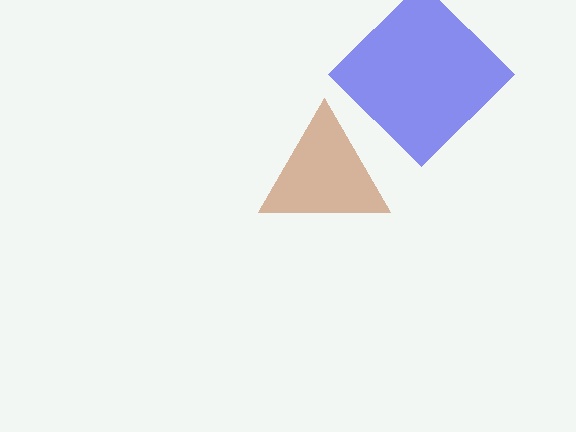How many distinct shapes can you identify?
There are 2 distinct shapes: a brown triangle, a blue diamond.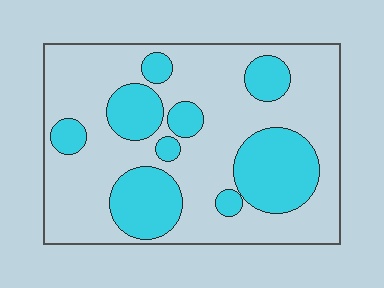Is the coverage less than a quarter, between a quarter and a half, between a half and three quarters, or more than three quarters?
Between a quarter and a half.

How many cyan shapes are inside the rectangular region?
9.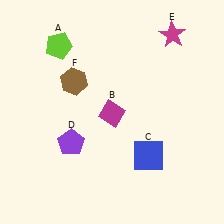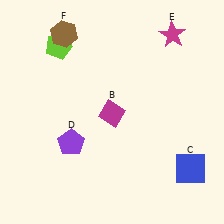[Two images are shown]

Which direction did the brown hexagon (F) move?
The brown hexagon (F) moved up.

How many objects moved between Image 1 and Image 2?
2 objects moved between the two images.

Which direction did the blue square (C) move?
The blue square (C) moved right.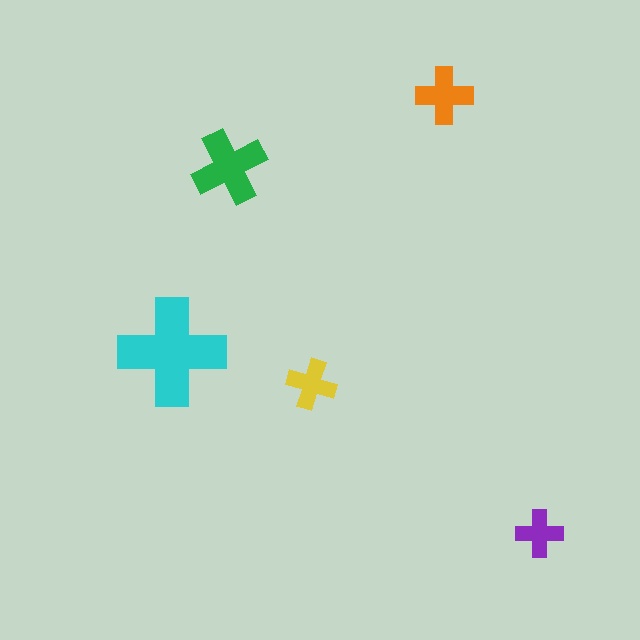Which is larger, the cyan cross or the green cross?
The cyan one.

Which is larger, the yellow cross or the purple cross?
The yellow one.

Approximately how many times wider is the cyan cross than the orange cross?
About 2 times wider.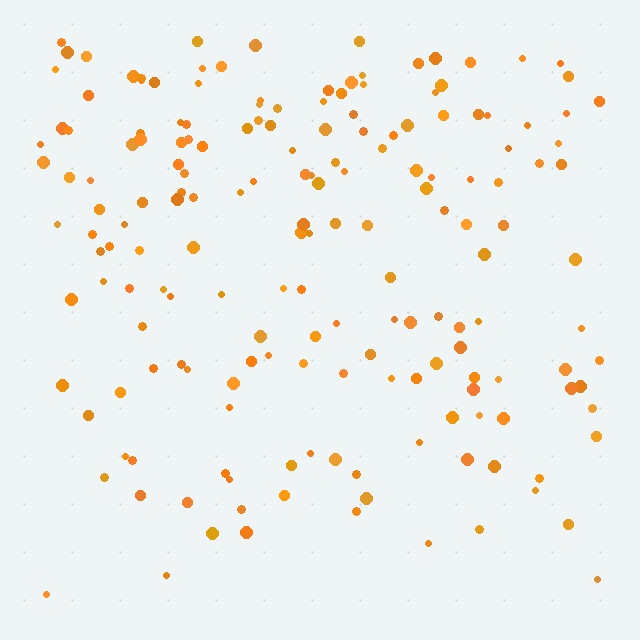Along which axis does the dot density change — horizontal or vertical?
Vertical.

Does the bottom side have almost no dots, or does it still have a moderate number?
Still a moderate number, just noticeably fewer than the top.